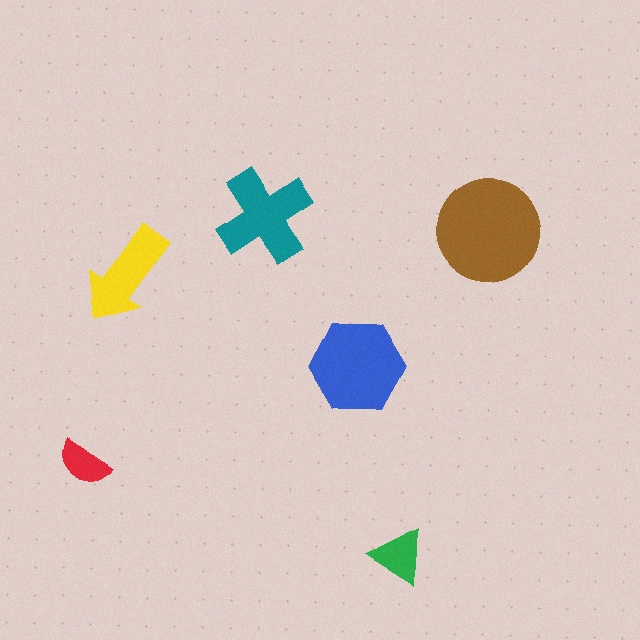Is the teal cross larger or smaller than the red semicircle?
Larger.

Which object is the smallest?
The red semicircle.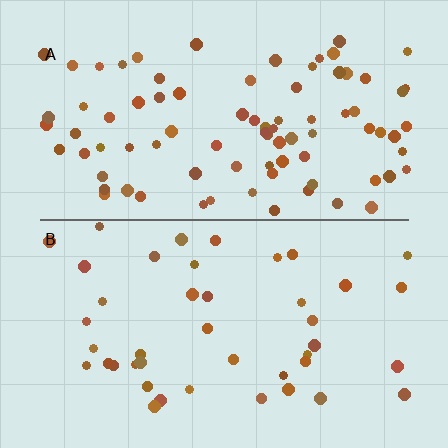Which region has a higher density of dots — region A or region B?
A (the top).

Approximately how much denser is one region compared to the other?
Approximately 2.0× — region A over region B.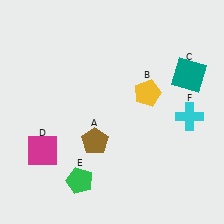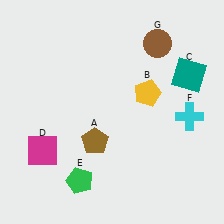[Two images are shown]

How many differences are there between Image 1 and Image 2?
There is 1 difference between the two images.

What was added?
A brown circle (G) was added in Image 2.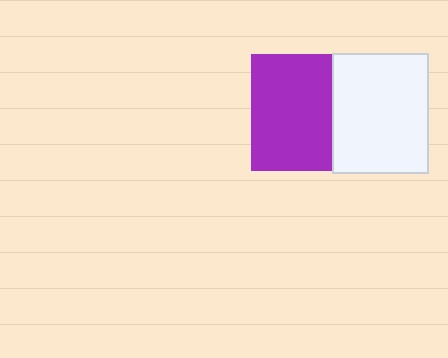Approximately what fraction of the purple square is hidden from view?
Roughly 32% of the purple square is hidden behind the white rectangle.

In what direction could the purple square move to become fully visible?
The purple square could move left. That would shift it out from behind the white rectangle entirely.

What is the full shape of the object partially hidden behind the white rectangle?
The partially hidden object is a purple square.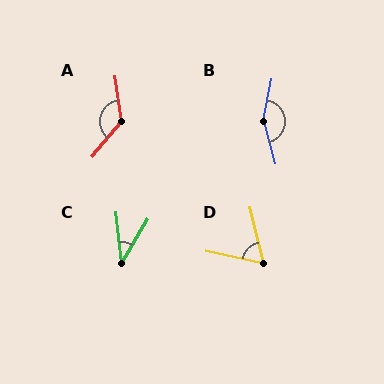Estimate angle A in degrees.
Approximately 132 degrees.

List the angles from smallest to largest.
C (36°), D (64°), A (132°), B (153°).